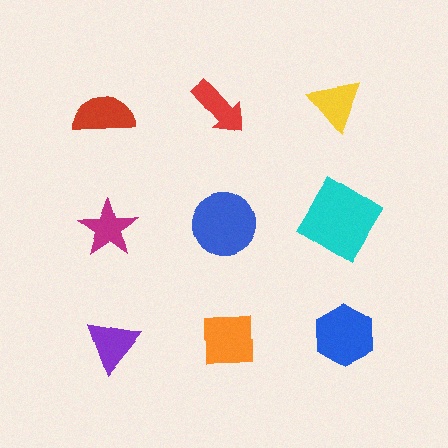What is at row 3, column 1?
A purple triangle.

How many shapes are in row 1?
3 shapes.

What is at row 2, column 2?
A blue circle.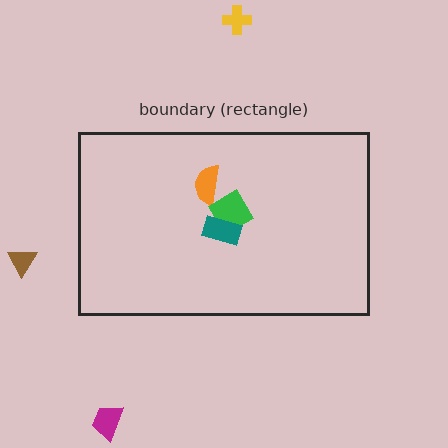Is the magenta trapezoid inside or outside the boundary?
Outside.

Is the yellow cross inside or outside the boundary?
Outside.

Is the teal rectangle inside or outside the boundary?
Inside.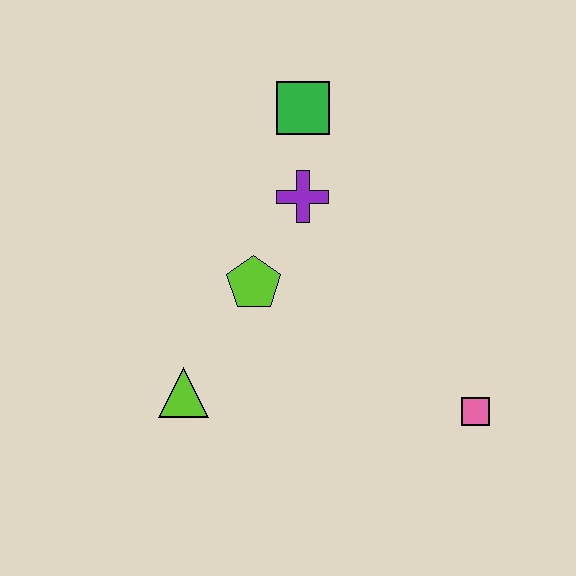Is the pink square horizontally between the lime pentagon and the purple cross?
No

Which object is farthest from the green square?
The pink square is farthest from the green square.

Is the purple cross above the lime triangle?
Yes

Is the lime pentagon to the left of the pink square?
Yes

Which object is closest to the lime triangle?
The lime pentagon is closest to the lime triangle.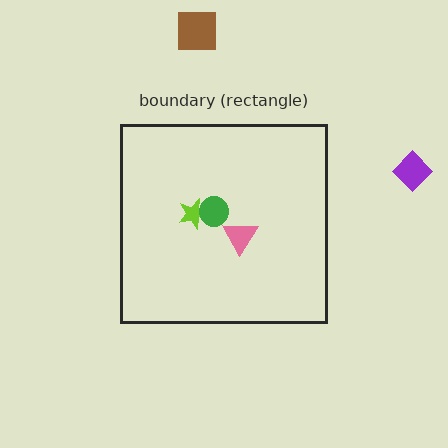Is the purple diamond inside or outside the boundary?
Outside.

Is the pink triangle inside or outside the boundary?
Inside.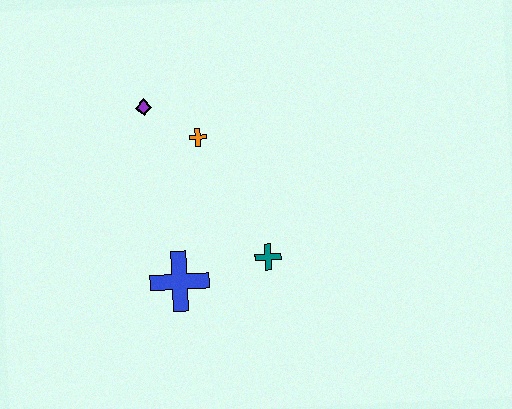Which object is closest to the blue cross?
The teal cross is closest to the blue cross.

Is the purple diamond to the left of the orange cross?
Yes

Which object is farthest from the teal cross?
The purple diamond is farthest from the teal cross.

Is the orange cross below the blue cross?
No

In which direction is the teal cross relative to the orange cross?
The teal cross is below the orange cross.